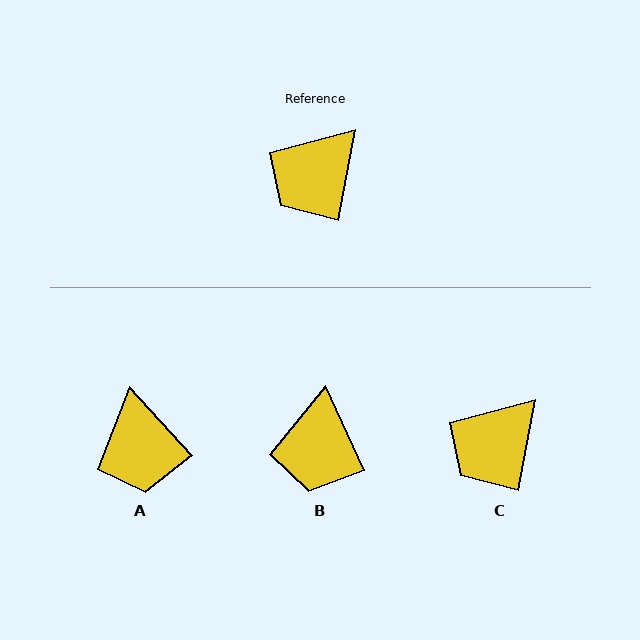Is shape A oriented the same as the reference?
No, it is off by about 53 degrees.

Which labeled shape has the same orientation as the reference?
C.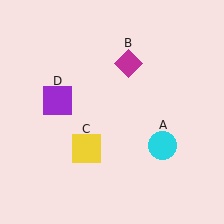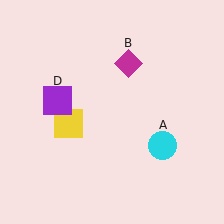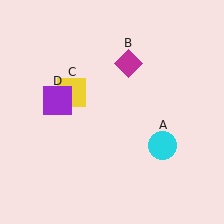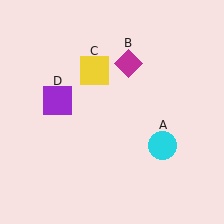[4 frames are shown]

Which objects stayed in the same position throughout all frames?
Cyan circle (object A) and magenta diamond (object B) and purple square (object D) remained stationary.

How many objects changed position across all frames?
1 object changed position: yellow square (object C).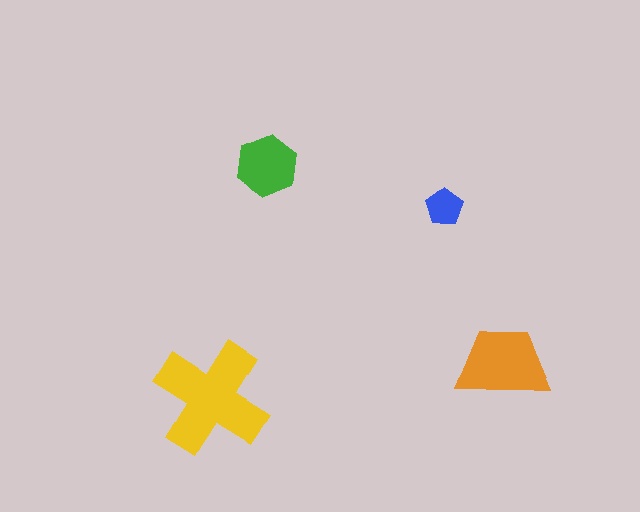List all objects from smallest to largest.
The blue pentagon, the green hexagon, the orange trapezoid, the yellow cross.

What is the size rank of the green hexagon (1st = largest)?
3rd.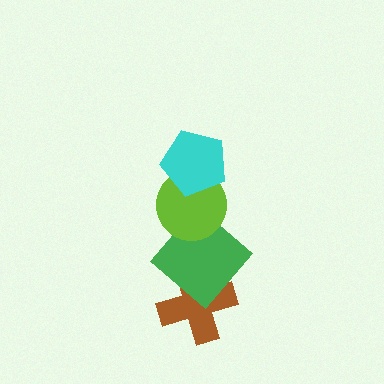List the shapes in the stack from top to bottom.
From top to bottom: the cyan pentagon, the lime circle, the green diamond, the brown cross.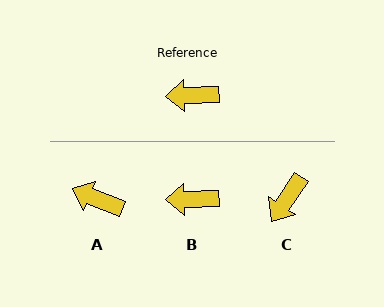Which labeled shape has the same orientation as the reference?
B.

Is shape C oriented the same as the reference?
No, it is off by about 55 degrees.